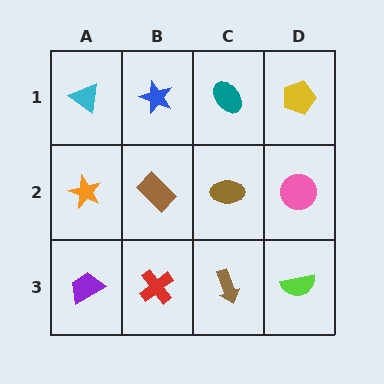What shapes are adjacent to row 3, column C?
A brown ellipse (row 2, column C), a red cross (row 3, column B), a lime semicircle (row 3, column D).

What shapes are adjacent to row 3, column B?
A brown rectangle (row 2, column B), a purple trapezoid (row 3, column A), a brown arrow (row 3, column C).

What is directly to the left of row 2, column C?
A brown rectangle.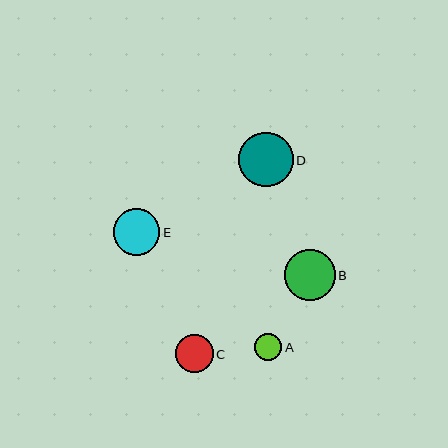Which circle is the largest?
Circle D is the largest with a size of approximately 54 pixels.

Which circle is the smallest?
Circle A is the smallest with a size of approximately 27 pixels.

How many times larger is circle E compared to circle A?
Circle E is approximately 1.8 times the size of circle A.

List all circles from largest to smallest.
From largest to smallest: D, B, E, C, A.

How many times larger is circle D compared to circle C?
Circle D is approximately 1.4 times the size of circle C.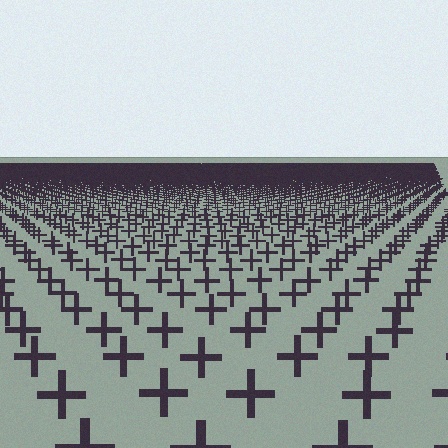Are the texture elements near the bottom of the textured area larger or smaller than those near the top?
Larger. Near the bottom, elements are closer to the viewer and appear at a bigger on-screen size.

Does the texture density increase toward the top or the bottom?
Density increases toward the top.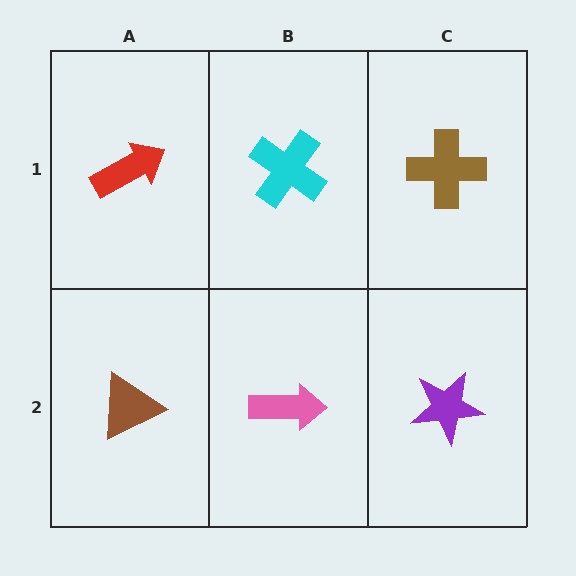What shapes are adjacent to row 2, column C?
A brown cross (row 1, column C), a pink arrow (row 2, column B).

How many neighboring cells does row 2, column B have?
3.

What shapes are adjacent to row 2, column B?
A cyan cross (row 1, column B), a brown triangle (row 2, column A), a purple star (row 2, column C).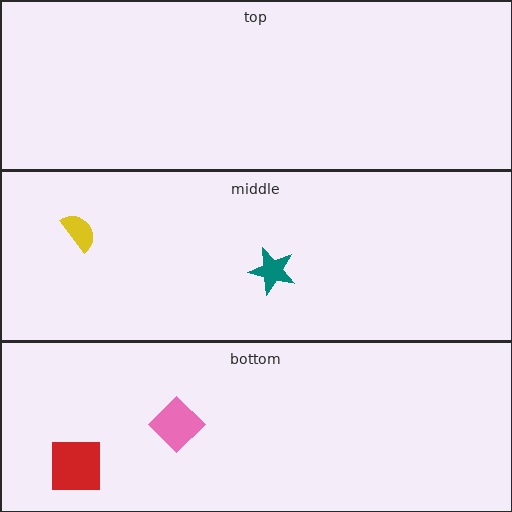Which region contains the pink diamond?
The bottom region.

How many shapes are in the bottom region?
2.